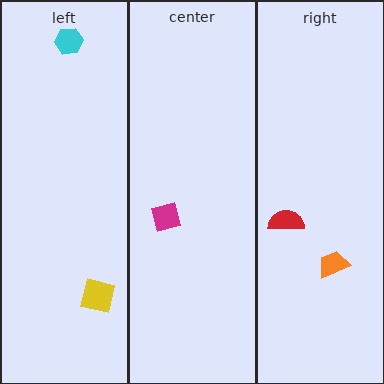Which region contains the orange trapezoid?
The right region.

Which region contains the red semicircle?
The right region.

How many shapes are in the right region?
2.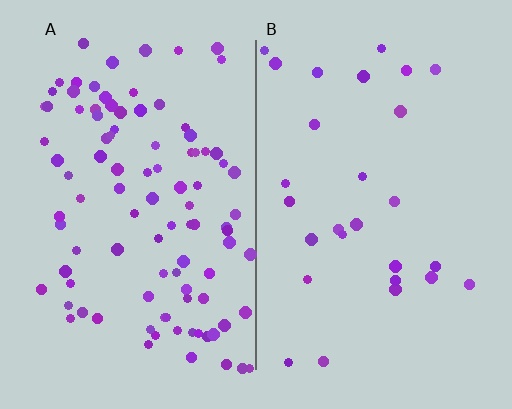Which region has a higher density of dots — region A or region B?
A (the left).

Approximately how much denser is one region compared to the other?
Approximately 3.5× — region A over region B.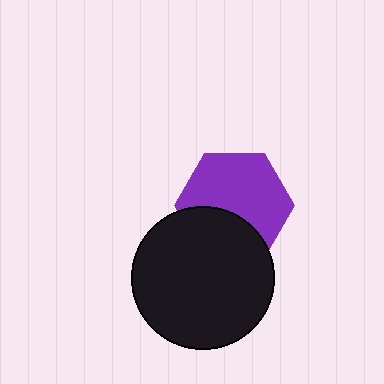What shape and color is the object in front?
The object in front is a black circle.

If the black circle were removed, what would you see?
You would see the complete purple hexagon.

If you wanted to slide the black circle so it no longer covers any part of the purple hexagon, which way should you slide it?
Slide it down — that is the most direct way to separate the two shapes.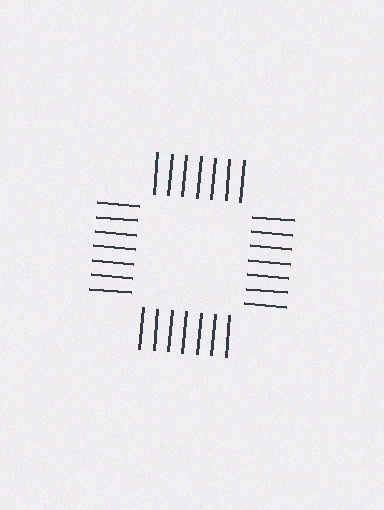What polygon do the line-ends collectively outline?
An illusory square — the line segments terminate on its edges but no continuous stroke is drawn.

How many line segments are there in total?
28 — 7 along each of the 4 edges.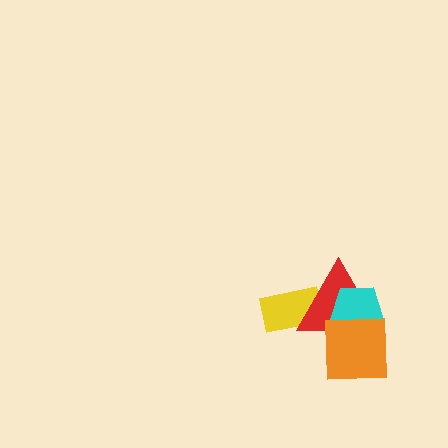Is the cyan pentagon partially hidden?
Yes, it is partially covered by another shape.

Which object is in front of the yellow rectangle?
The red triangle is in front of the yellow rectangle.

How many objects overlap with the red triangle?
3 objects overlap with the red triangle.